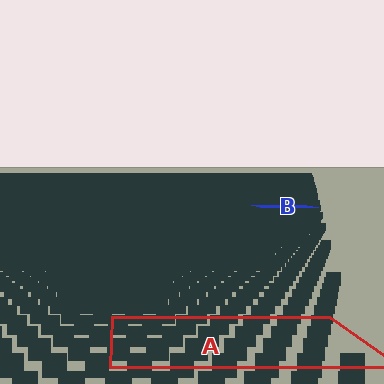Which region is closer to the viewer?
Region A is closer. The texture elements there are larger and more spread out.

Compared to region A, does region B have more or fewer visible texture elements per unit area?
Region B has more texture elements per unit area — they are packed more densely because it is farther away.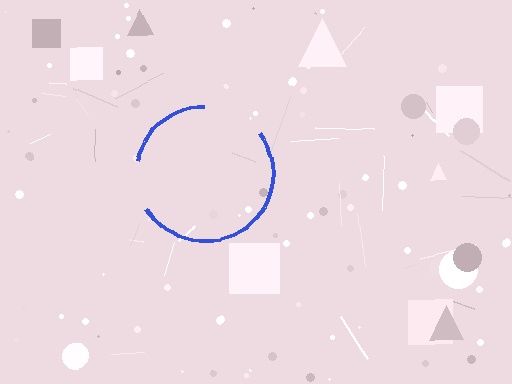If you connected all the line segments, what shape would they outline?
They would outline a circle.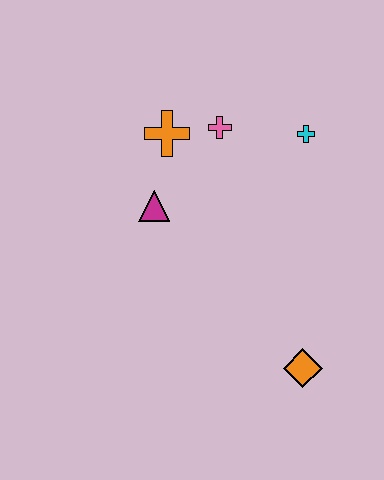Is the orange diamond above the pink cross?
No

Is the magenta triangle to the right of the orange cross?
No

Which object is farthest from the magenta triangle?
The orange diamond is farthest from the magenta triangle.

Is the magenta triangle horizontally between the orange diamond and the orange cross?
No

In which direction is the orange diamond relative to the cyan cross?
The orange diamond is below the cyan cross.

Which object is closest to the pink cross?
The orange cross is closest to the pink cross.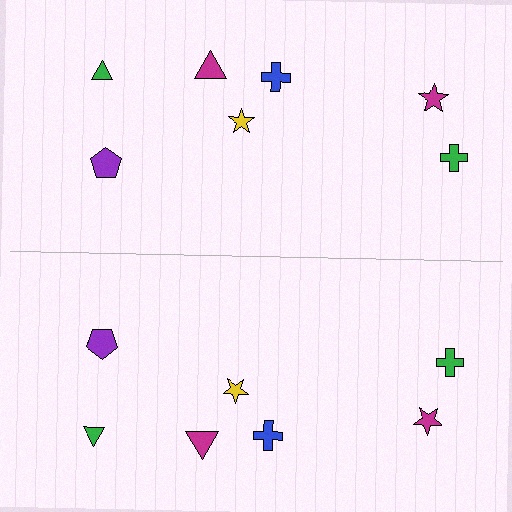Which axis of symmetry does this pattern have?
The pattern has a horizontal axis of symmetry running through the center of the image.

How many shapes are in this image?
There are 14 shapes in this image.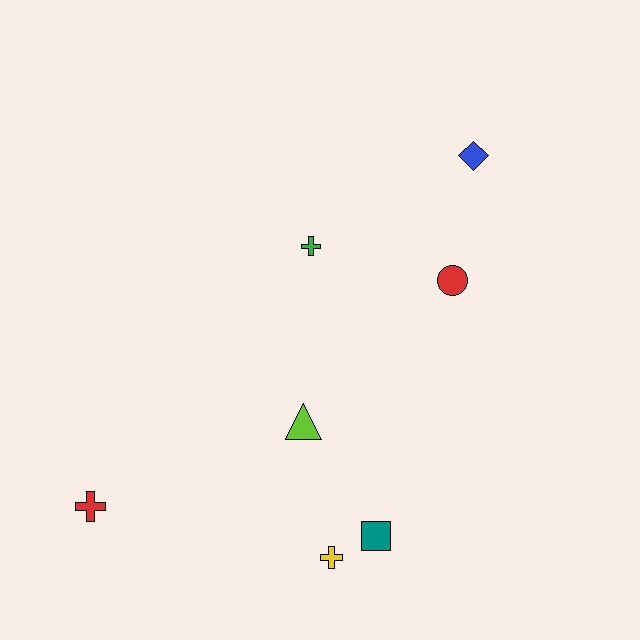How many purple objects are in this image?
There are no purple objects.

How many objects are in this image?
There are 7 objects.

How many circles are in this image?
There is 1 circle.